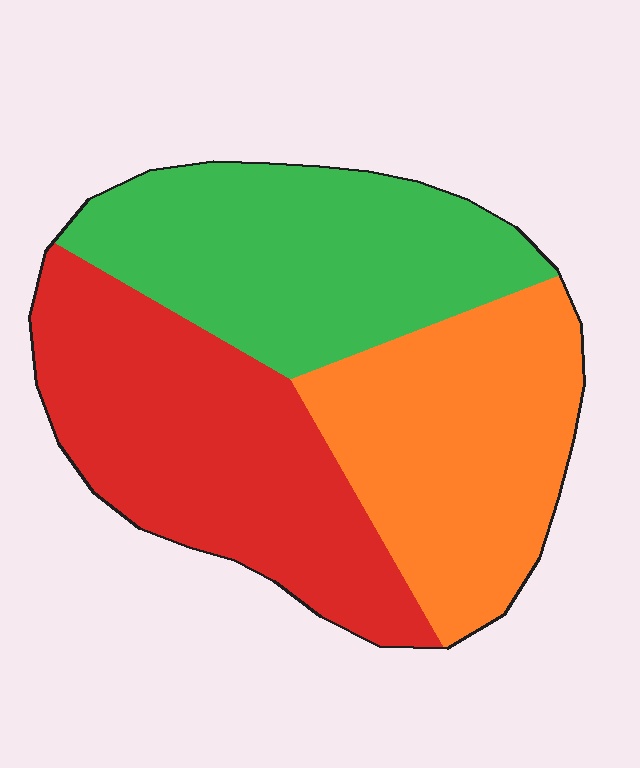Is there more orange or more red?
Red.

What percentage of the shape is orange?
Orange takes up between a quarter and a half of the shape.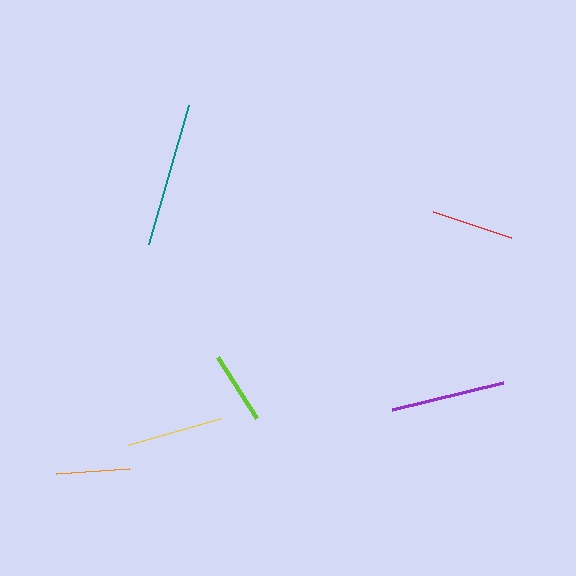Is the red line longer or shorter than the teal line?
The teal line is longer than the red line.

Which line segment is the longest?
The teal line is the longest at approximately 144 pixels.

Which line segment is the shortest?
The lime line is the shortest at approximately 73 pixels.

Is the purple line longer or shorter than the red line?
The purple line is longer than the red line.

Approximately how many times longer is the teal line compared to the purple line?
The teal line is approximately 1.3 times the length of the purple line.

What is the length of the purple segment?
The purple segment is approximately 114 pixels long.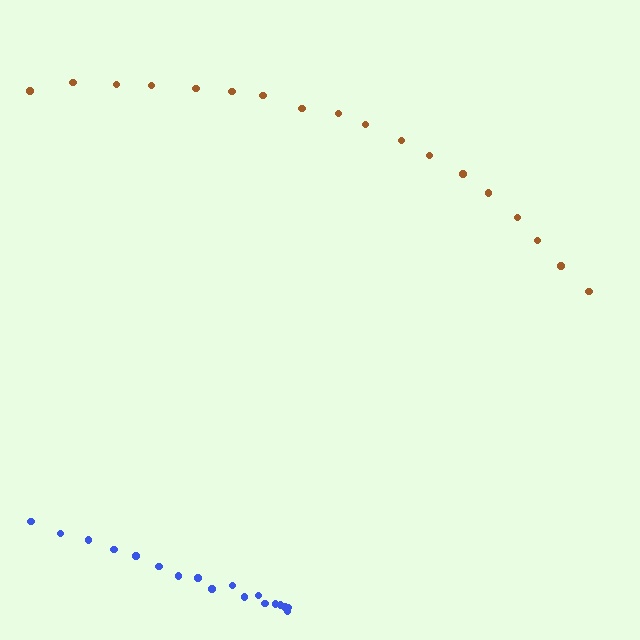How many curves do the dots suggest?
There are 2 distinct paths.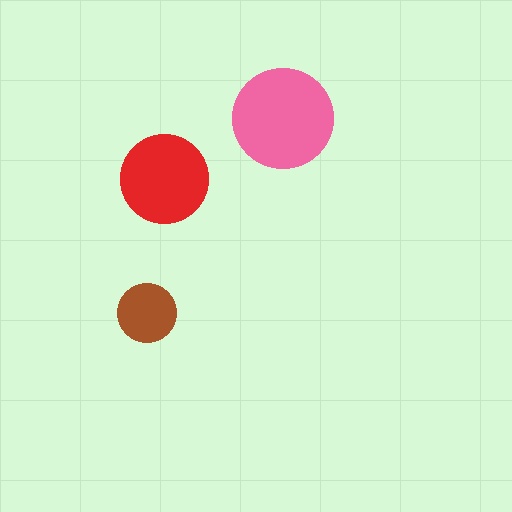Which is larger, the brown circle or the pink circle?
The pink one.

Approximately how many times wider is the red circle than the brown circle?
About 1.5 times wider.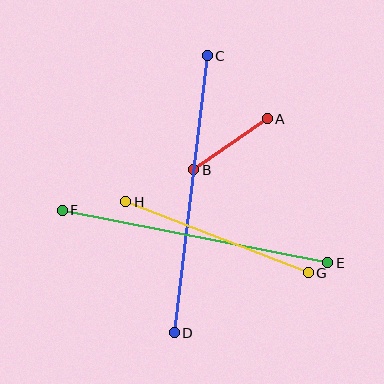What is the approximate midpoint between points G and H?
The midpoint is at approximately (217, 237) pixels.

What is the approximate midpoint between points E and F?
The midpoint is at approximately (195, 236) pixels.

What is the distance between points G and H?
The distance is approximately 196 pixels.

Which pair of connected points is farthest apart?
Points C and D are farthest apart.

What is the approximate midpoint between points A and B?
The midpoint is at approximately (231, 144) pixels.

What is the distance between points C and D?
The distance is approximately 279 pixels.